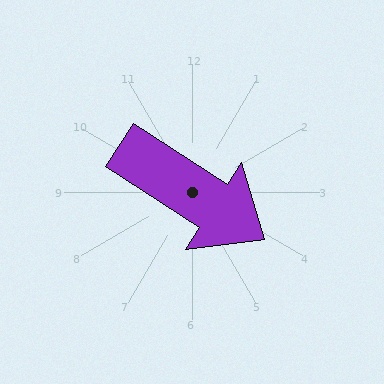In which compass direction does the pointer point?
Southeast.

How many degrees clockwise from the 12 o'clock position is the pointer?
Approximately 123 degrees.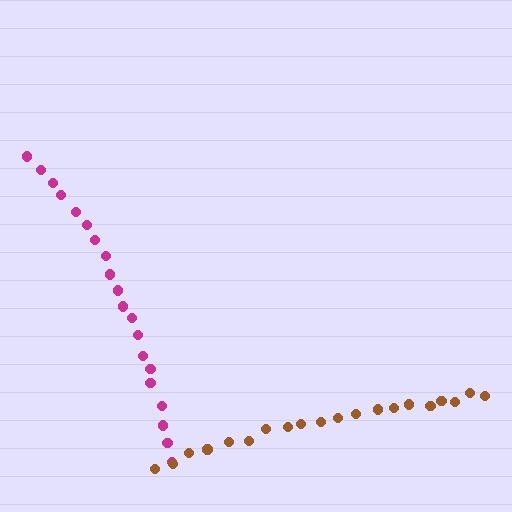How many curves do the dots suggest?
There are 2 distinct paths.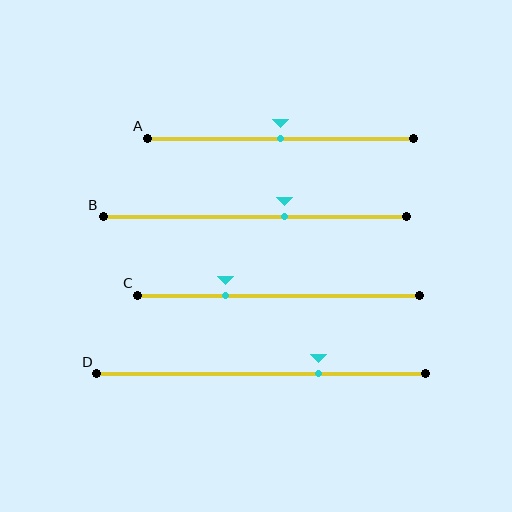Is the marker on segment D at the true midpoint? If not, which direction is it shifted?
No, the marker on segment D is shifted to the right by about 17% of the segment length.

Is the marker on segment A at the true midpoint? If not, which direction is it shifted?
Yes, the marker on segment A is at the true midpoint.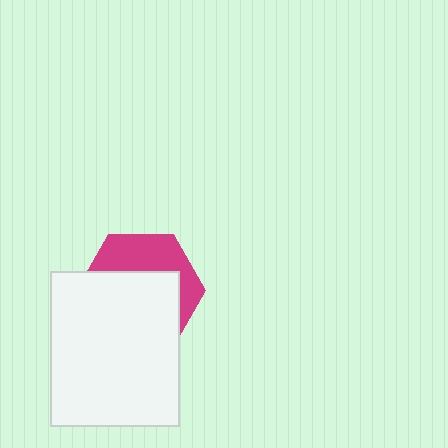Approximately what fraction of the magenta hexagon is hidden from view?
Roughly 61% of the magenta hexagon is hidden behind the white rectangle.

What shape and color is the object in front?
The object in front is a white rectangle.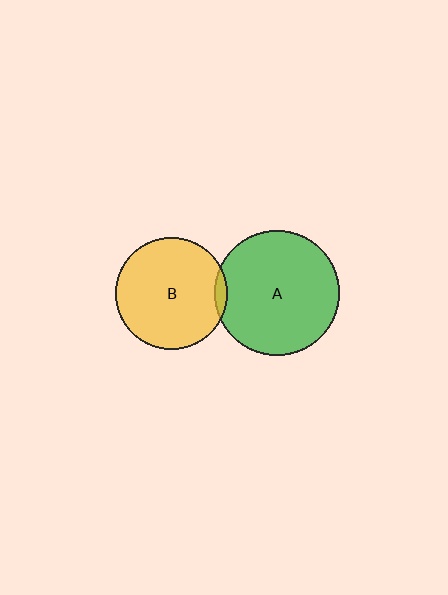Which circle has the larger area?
Circle A (green).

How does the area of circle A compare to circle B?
Approximately 1.3 times.